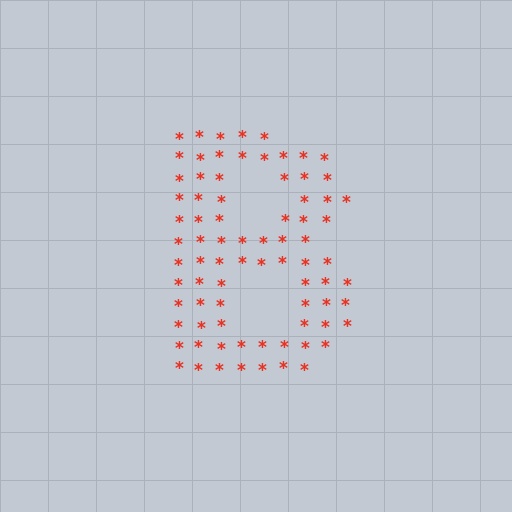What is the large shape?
The large shape is the letter B.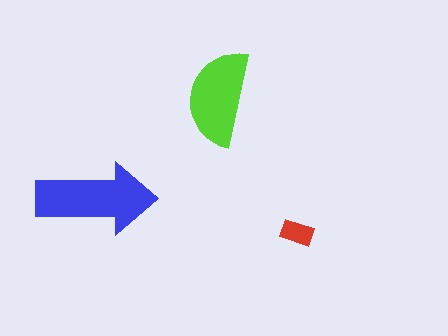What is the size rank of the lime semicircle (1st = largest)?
2nd.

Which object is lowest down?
The red rectangle is bottommost.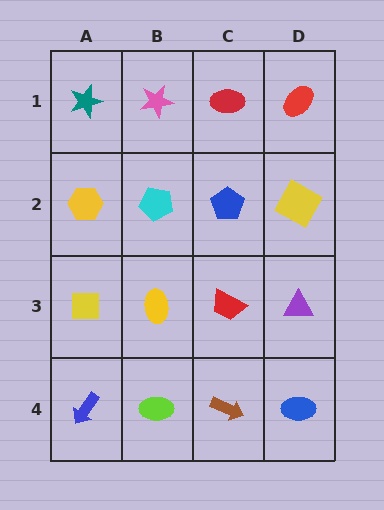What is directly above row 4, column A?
A yellow square.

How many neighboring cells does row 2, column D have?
3.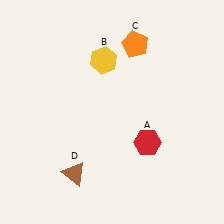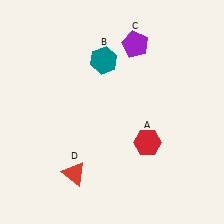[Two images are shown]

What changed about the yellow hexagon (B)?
In Image 1, B is yellow. In Image 2, it changed to teal.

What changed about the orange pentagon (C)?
In Image 1, C is orange. In Image 2, it changed to purple.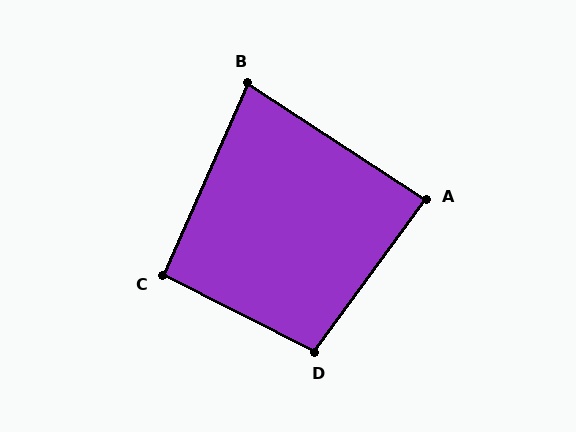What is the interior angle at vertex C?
Approximately 93 degrees (approximately right).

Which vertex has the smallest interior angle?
B, at approximately 81 degrees.